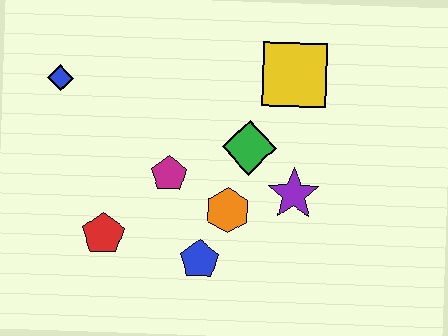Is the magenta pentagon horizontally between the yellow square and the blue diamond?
Yes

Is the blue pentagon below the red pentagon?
Yes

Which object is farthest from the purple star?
The blue diamond is farthest from the purple star.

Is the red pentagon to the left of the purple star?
Yes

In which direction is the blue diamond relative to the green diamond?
The blue diamond is to the left of the green diamond.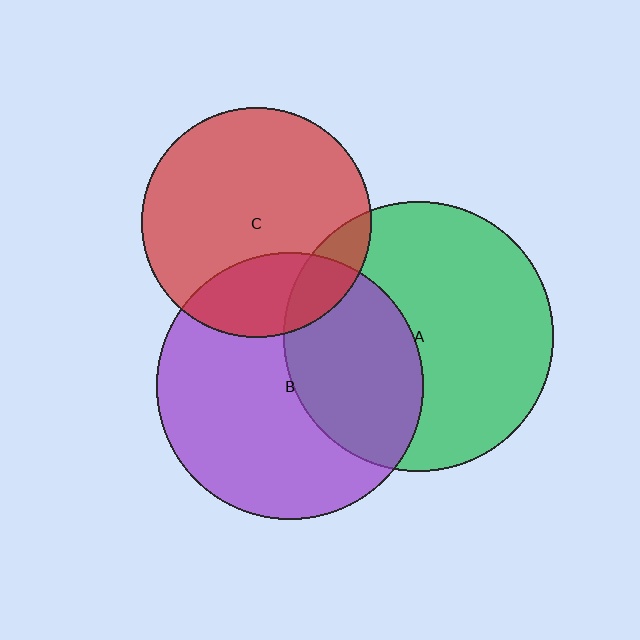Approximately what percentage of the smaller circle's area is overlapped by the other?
Approximately 15%.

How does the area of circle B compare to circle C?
Approximately 1.3 times.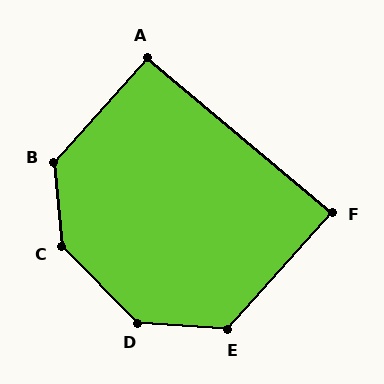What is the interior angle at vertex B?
Approximately 133 degrees (obtuse).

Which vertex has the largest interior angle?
C, at approximately 140 degrees.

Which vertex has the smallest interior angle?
F, at approximately 88 degrees.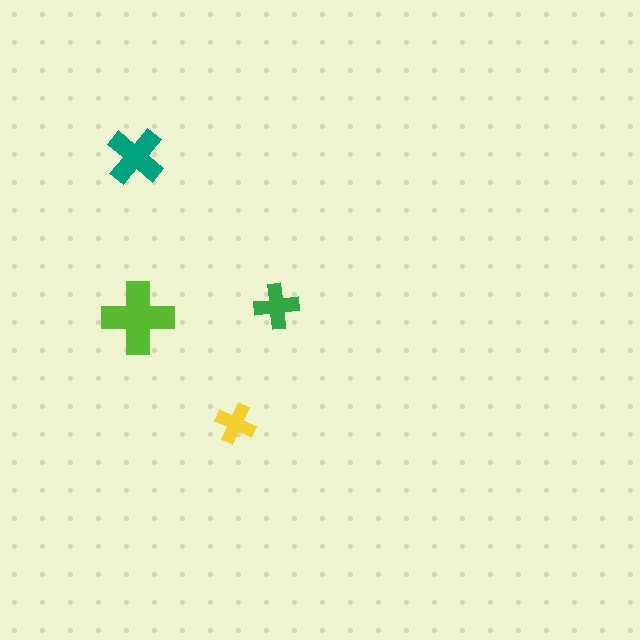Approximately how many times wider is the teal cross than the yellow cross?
About 1.5 times wider.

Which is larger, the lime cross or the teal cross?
The lime one.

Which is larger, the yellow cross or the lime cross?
The lime one.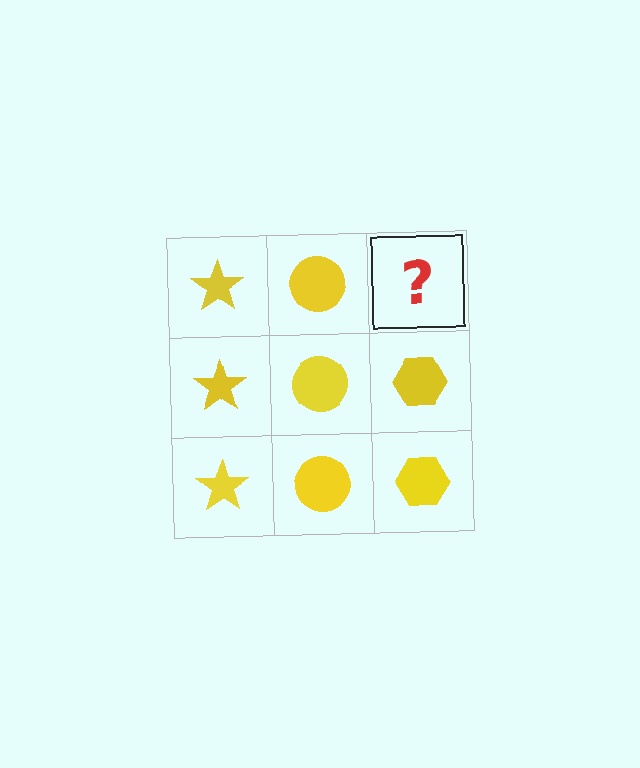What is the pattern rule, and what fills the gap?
The rule is that each column has a consistent shape. The gap should be filled with a yellow hexagon.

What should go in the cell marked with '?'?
The missing cell should contain a yellow hexagon.